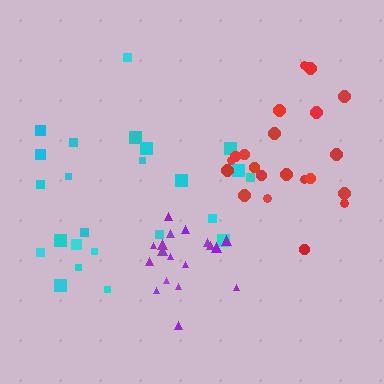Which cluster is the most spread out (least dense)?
Cyan.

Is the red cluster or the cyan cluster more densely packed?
Red.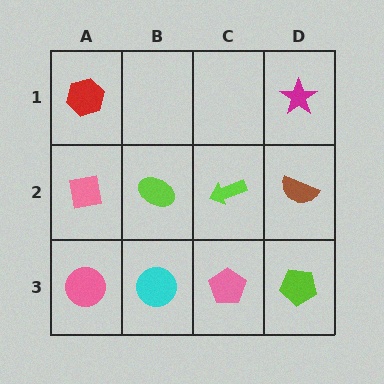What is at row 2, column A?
A pink square.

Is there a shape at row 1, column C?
No, that cell is empty.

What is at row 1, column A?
A red hexagon.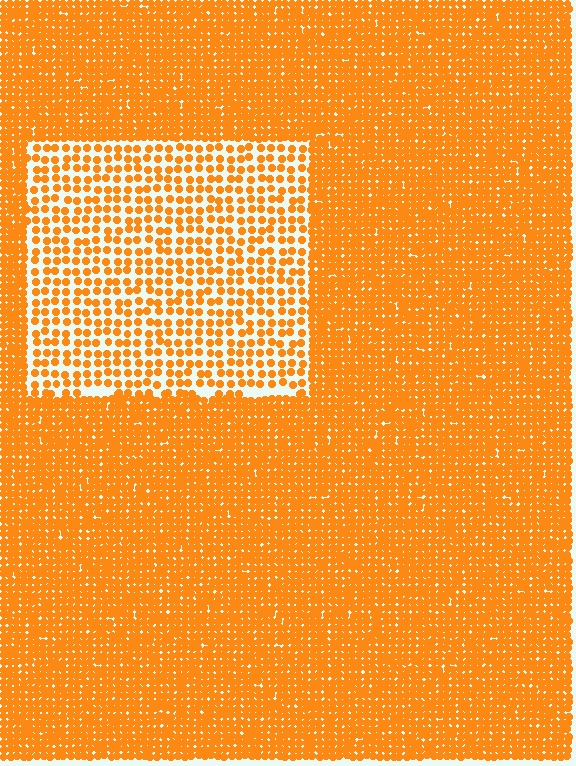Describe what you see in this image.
The image contains small orange elements arranged at two different densities. A rectangle-shaped region is visible where the elements are less densely packed than the surrounding area.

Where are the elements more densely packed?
The elements are more densely packed outside the rectangle boundary.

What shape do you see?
I see a rectangle.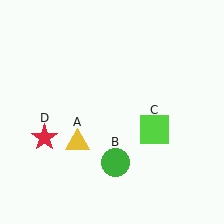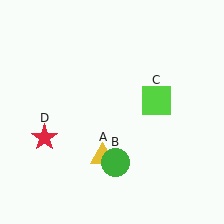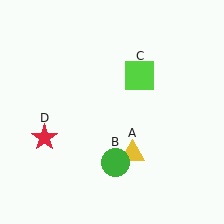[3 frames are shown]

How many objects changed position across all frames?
2 objects changed position: yellow triangle (object A), lime square (object C).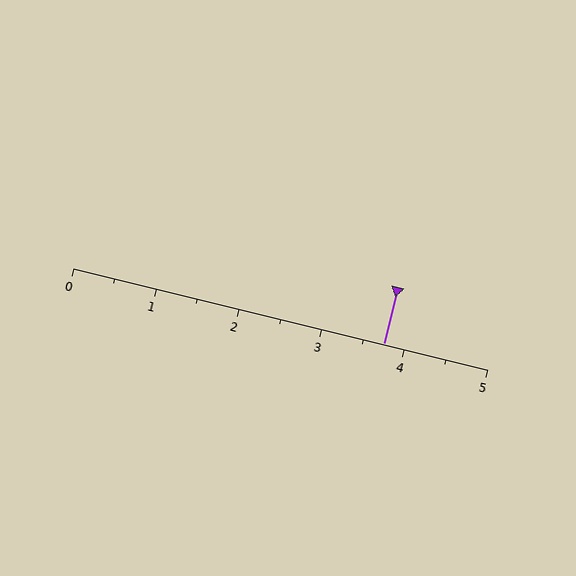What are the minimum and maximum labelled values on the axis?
The axis runs from 0 to 5.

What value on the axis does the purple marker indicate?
The marker indicates approximately 3.8.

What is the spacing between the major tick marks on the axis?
The major ticks are spaced 1 apart.